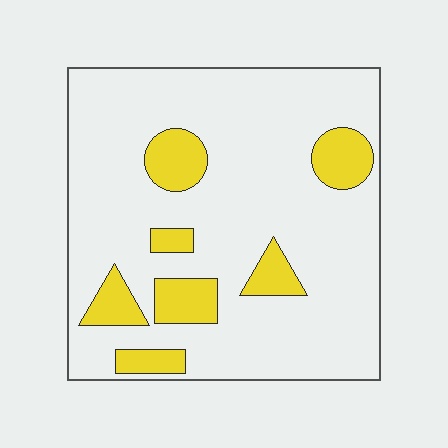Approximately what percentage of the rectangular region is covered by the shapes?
Approximately 15%.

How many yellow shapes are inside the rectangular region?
7.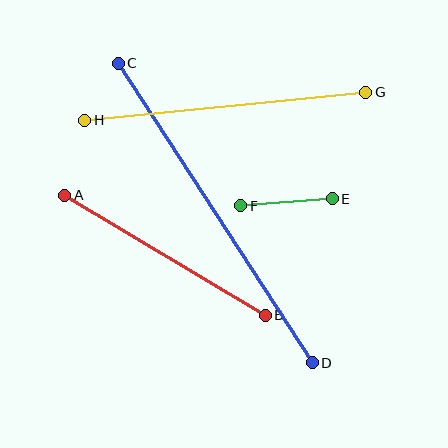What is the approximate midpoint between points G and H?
The midpoint is at approximately (225, 106) pixels.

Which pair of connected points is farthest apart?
Points C and D are farthest apart.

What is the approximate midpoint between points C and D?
The midpoint is at approximately (215, 213) pixels.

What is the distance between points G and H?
The distance is approximately 282 pixels.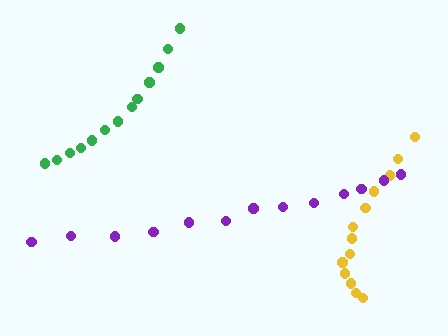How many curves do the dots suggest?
There are 3 distinct paths.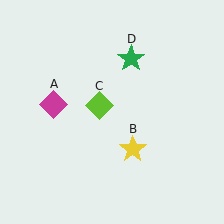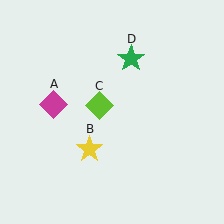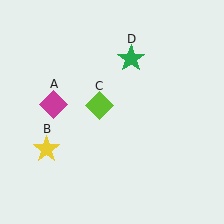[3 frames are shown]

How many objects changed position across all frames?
1 object changed position: yellow star (object B).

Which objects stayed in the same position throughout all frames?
Magenta diamond (object A) and lime diamond (object C) and green star (object D) remained stationary.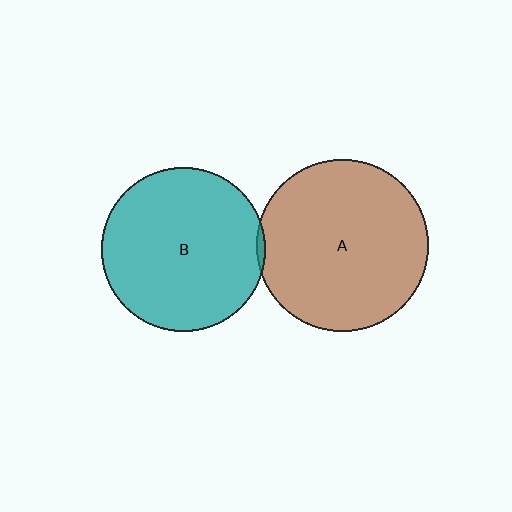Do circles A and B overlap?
Yes.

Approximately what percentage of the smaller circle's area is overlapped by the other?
Approximately 5%.